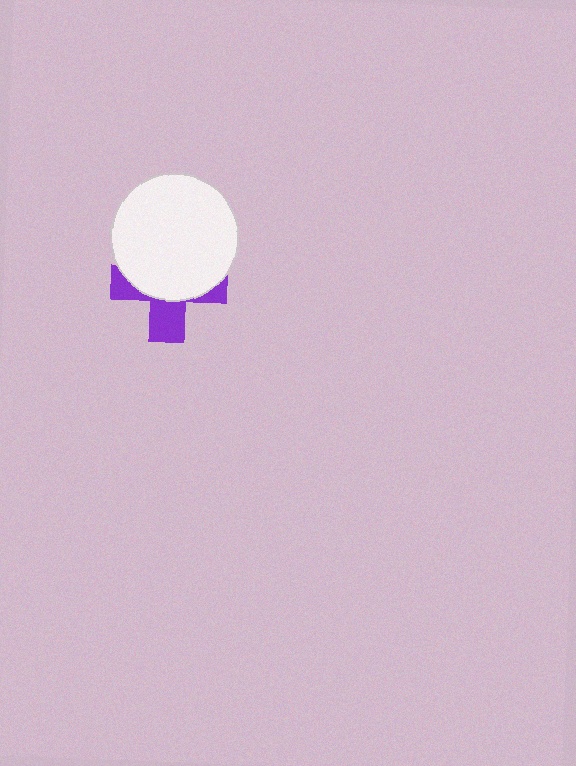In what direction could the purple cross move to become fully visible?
The purple cross could move down. That would shift it out from behind the white circle entirely.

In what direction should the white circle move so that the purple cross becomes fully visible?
The white circle should move up. That is the shortest direction to clear the overlap and leave the purple cross fully visible.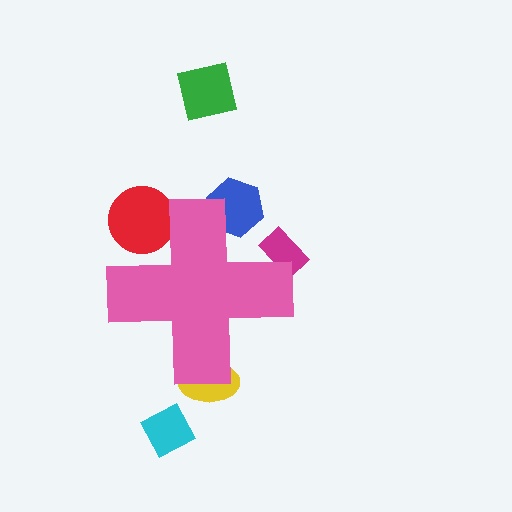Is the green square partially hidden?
No, the green square is fully visible.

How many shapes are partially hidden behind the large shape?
4 shapes are partially hidden.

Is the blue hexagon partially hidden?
Yes, the blue hexagon is partially hidden behind the pink cross.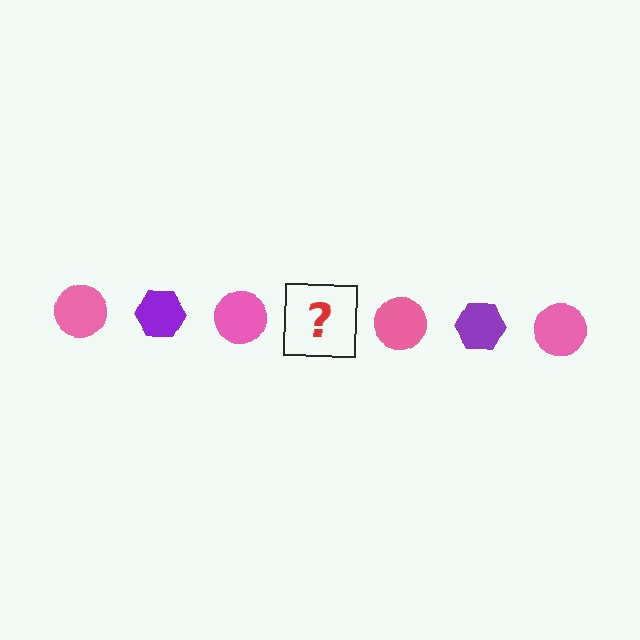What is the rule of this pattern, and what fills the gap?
The rule is that the pattern alternates between pink circle and purple hexagon. The gap should be filled with a purple hexagon.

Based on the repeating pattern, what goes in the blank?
The blank should be a purple hexagon.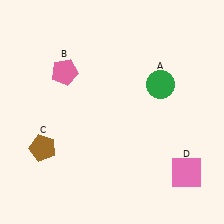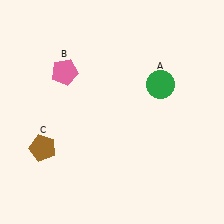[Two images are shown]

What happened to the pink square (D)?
The pink square (D) was removed in Image 2. It was in the bottom-right area of Image 1.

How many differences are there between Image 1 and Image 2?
There is 1 difference between the two images.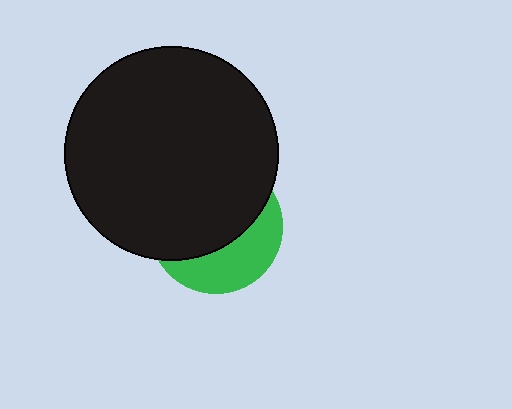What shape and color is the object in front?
The object in front is a black circle.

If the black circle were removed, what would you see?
You would see the complete green circle.